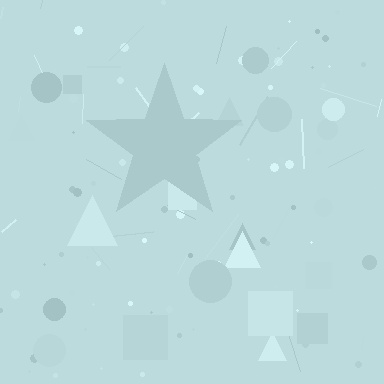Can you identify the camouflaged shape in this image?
The camouflaged shape is a star.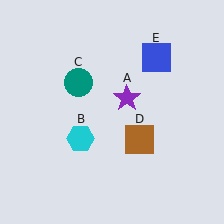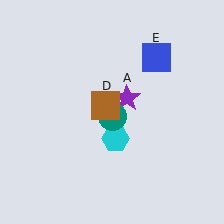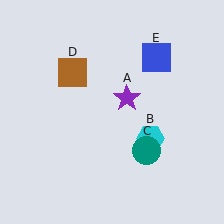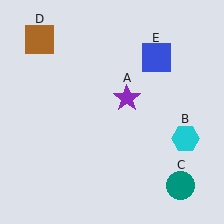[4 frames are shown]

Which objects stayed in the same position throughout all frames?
Purple star (object A) and blue square (object E) remained stationary.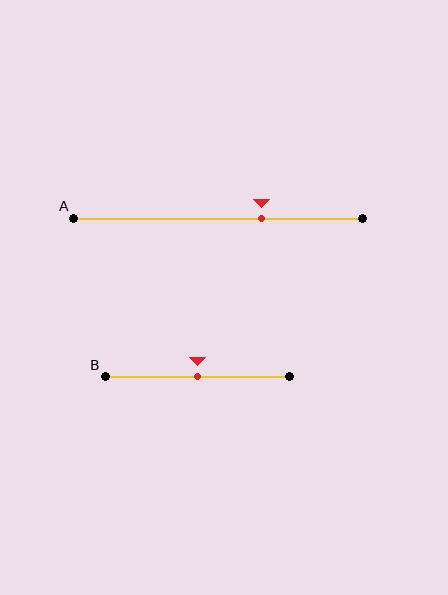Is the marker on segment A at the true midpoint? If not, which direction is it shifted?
No, the marker on segment A is shifted to the right by about 15% of the segment length.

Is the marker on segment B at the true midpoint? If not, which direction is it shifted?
Yes, the marker on segment B is at the true midpoint.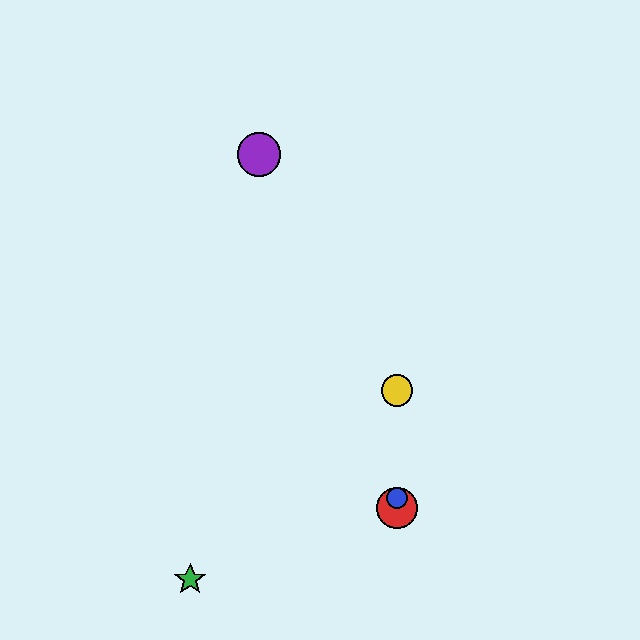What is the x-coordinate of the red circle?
The red circle is at x≈397.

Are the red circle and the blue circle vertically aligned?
Yes, both are at x≈397.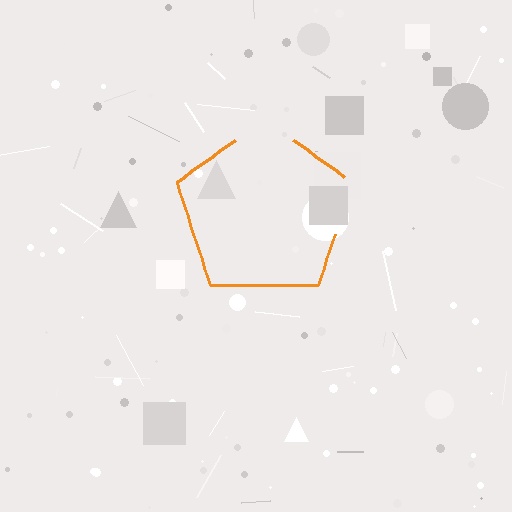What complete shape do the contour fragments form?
The contour fragments form a pentagon.